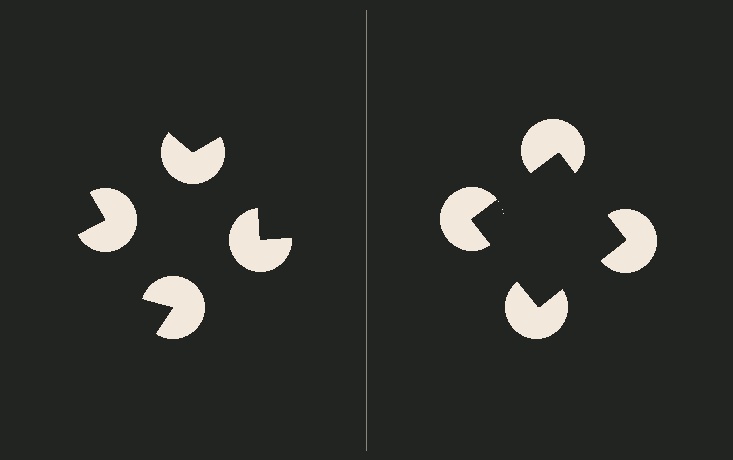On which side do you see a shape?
An illusory square appears on the right side. On the left side the wedge cuts are rotated, so no coherent shape forms.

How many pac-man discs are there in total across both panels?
8 — 4 on each side.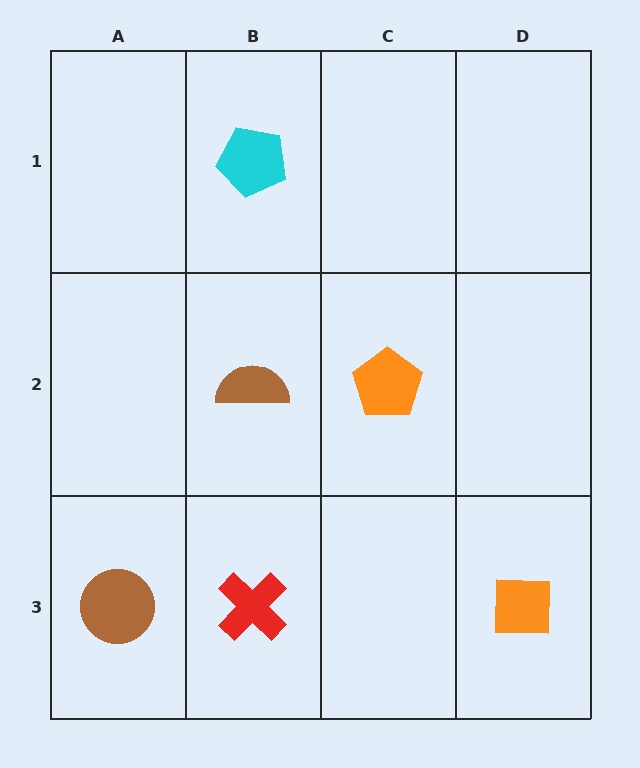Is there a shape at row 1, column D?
No, that cell is empty.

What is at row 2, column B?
A brown semicircle.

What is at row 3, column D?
An orange square.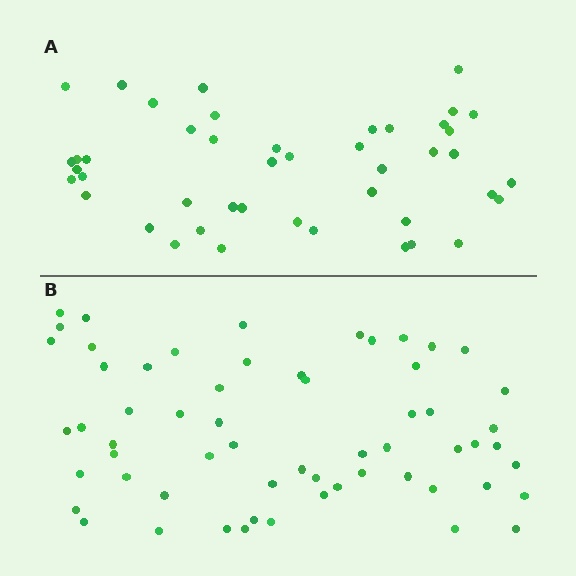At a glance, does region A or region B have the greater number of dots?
Region B (the bottom region) has more dots.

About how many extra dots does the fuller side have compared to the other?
Region B has approximately 15 more dots than region A.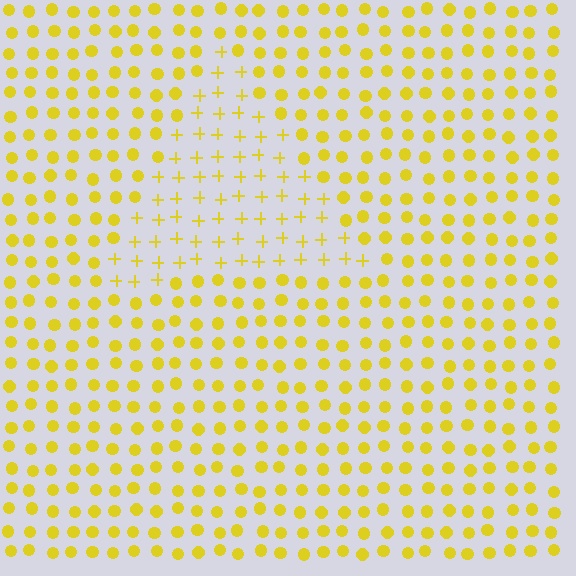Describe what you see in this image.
The image is filled with small yellow elements arranged in a uniform grid. A triangle-shaped region contains plus signs, while the surrounding area contains circles. The boundary is defined purely by the change in element shape.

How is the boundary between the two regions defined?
The boundary is defined by a change in element shape: plus signs inside vs. circles outside. All elements share the same color and spacing.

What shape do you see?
I see a triangle.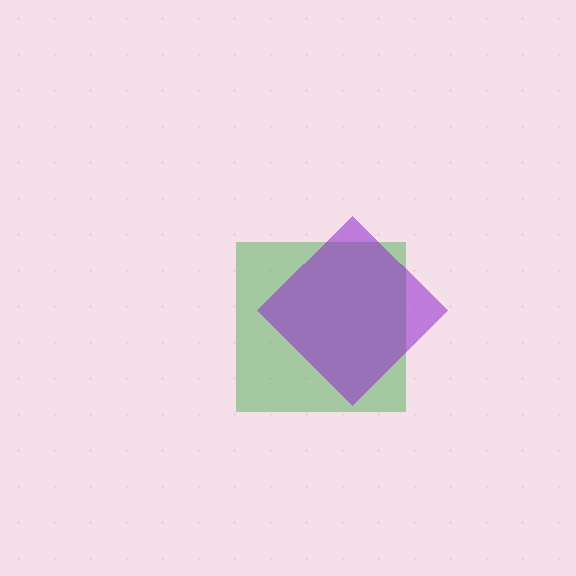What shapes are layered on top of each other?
The layered shapes are: a green square, a purple diamond.